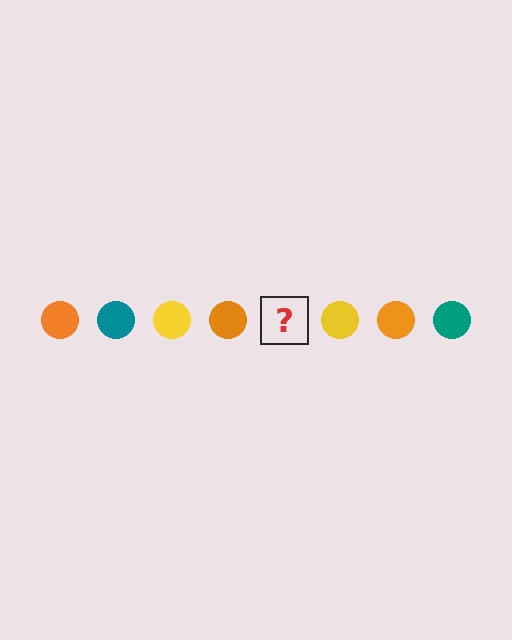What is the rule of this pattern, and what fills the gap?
The rule is that the pattern cycles through orange, teal, yellow circles. The gap should be filled with a teal circle.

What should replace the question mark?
The question mark should be replaced with a teal circle.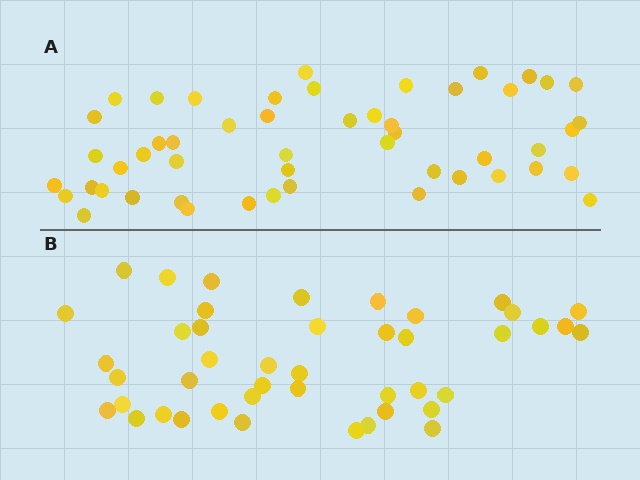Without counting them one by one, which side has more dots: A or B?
Region A (the top region) has more dots.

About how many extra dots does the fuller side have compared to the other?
Region A has roughly 8 or so more dots than region B.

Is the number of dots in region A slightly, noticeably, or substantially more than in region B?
Region A has only slightly more — the two regions are fairly close. The ratio is roughly 1.2 to 1.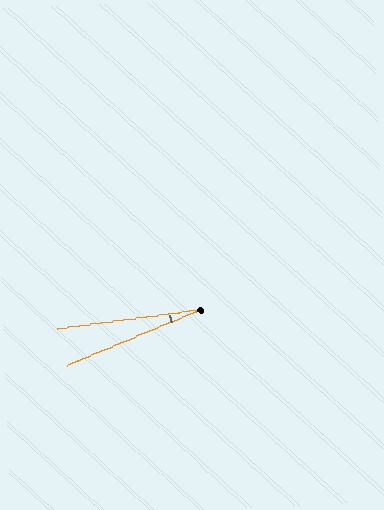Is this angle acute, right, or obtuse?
It is acute.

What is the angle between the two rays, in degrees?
Approximately 15 degrees.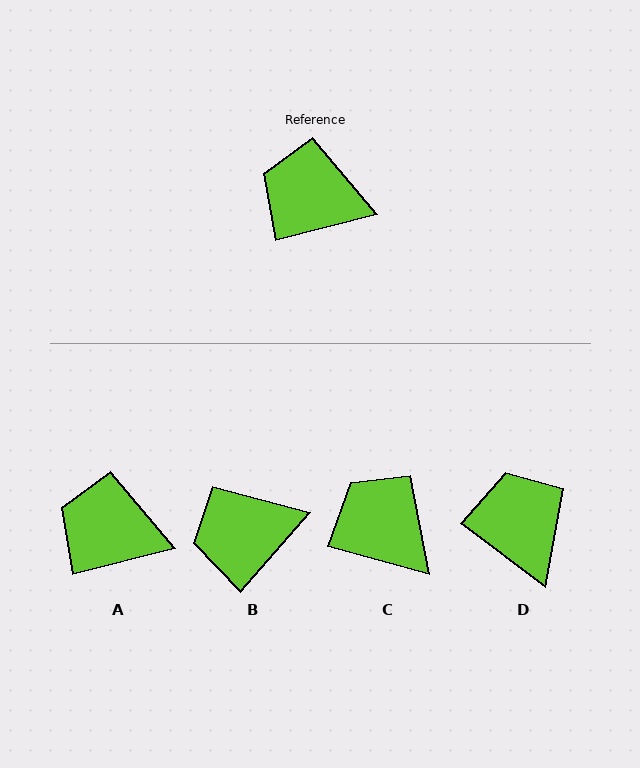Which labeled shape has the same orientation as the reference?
A.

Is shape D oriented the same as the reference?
No, it is off by about 51 degrees.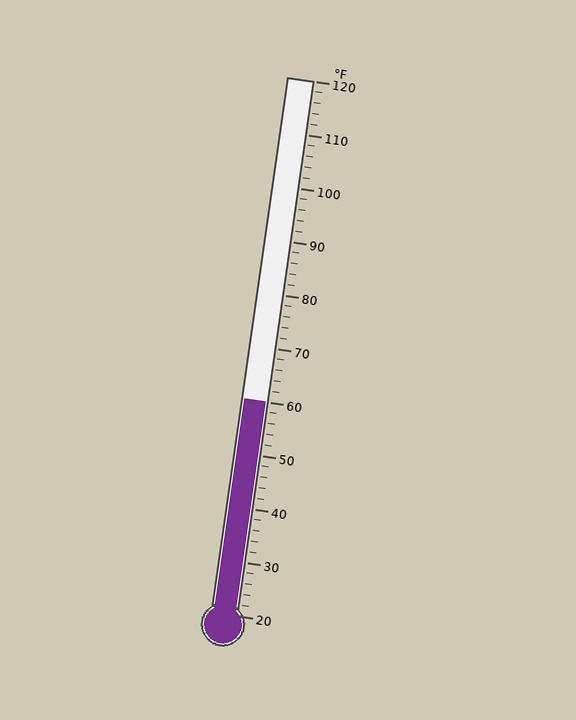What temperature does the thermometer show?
The thermometer shows approximately 60°F.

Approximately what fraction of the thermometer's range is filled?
The thermometer is filled to approximately 40% of its range.